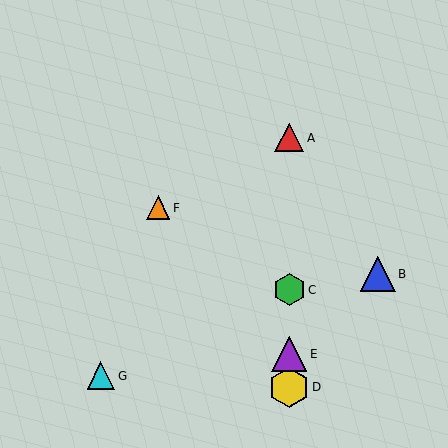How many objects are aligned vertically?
4 objects (A, C, D, E) are aligned vertically.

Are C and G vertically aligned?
No, C is at x≈289 and G is at x≈101.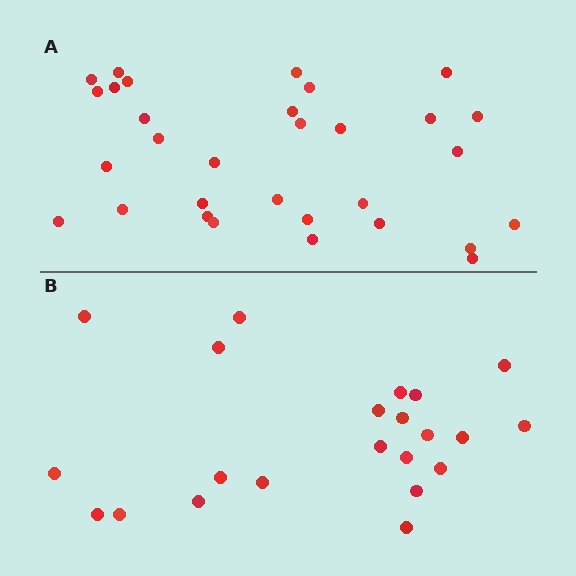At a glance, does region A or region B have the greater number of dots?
Region A (the top region) has more dots.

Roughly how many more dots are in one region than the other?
Region A has roughly 8 or so more dots than region B.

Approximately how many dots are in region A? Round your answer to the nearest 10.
About 30 dots. (The exact count is 31, which rounds to 30.)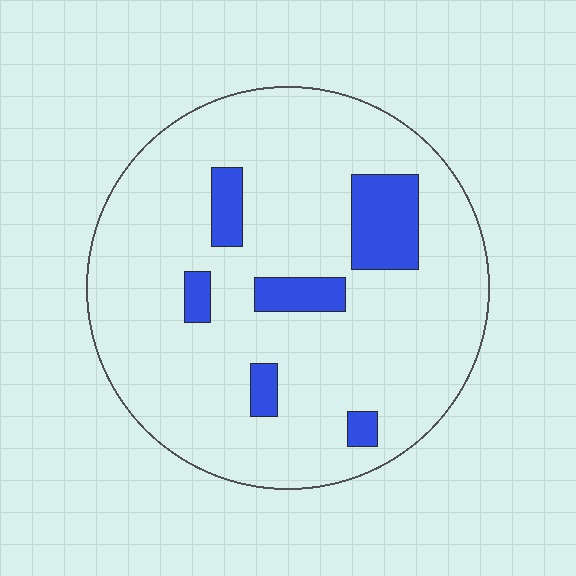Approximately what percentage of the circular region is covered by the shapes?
Approximately 15%.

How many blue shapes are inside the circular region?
6.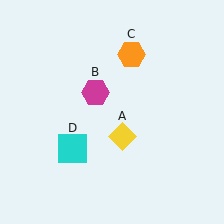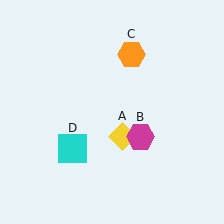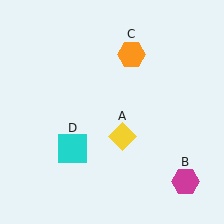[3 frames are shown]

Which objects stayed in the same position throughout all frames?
Yellow diamond (object A) and orange hexagon (object C) and cyan square (object D) remained stationary.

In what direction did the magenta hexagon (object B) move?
The magenta hexagon (object B) moved down and to the right.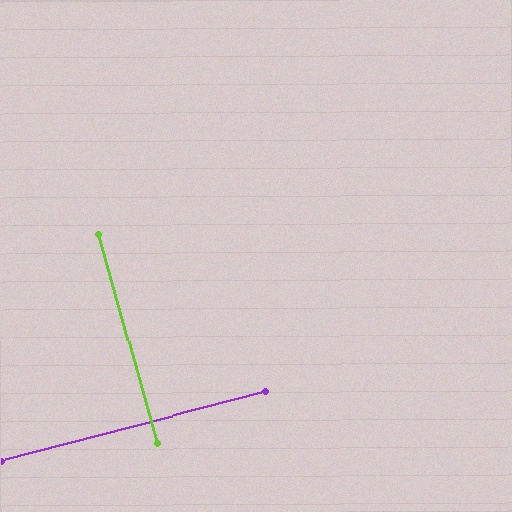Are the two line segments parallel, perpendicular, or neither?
Perpendicular — they meet at approximately 89°.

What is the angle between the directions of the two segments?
Approximately 89 degrees.